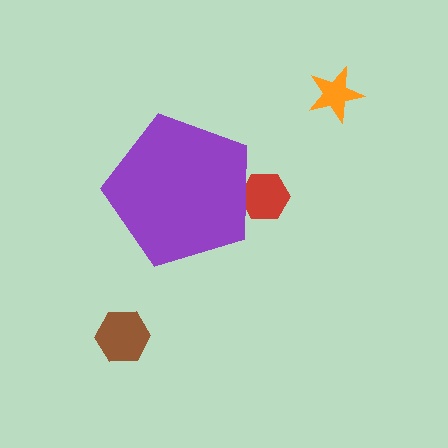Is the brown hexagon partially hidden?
No, the brown hexagon is fully visible.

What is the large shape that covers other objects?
A purple pentagon.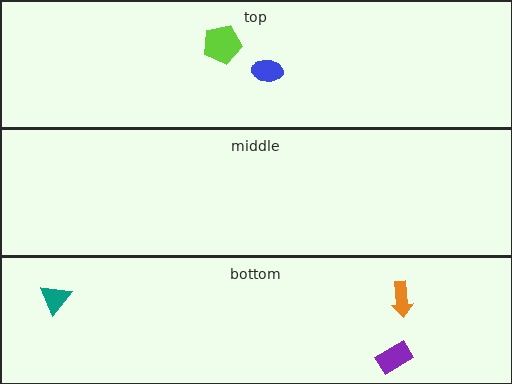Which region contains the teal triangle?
The bottom region.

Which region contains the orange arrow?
The bottom region.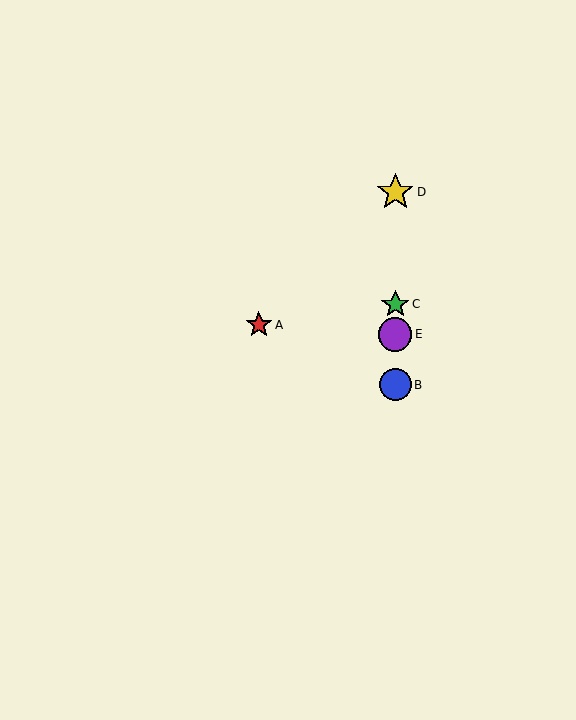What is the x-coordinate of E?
Object E is at x≈395.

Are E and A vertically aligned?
No, E is at x≈395 and A is at x≈259.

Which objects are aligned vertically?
Objects B, C, D, E are aligned vertically.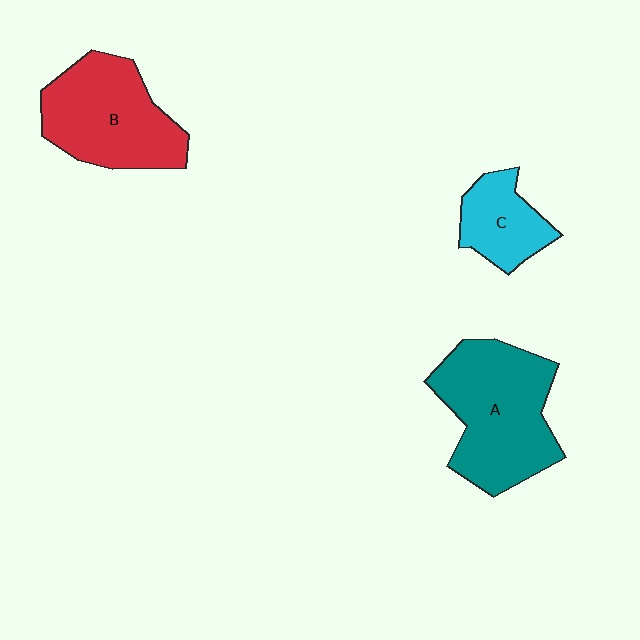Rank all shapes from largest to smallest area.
From largest to smallest: A (teal), B (red), C (cyan).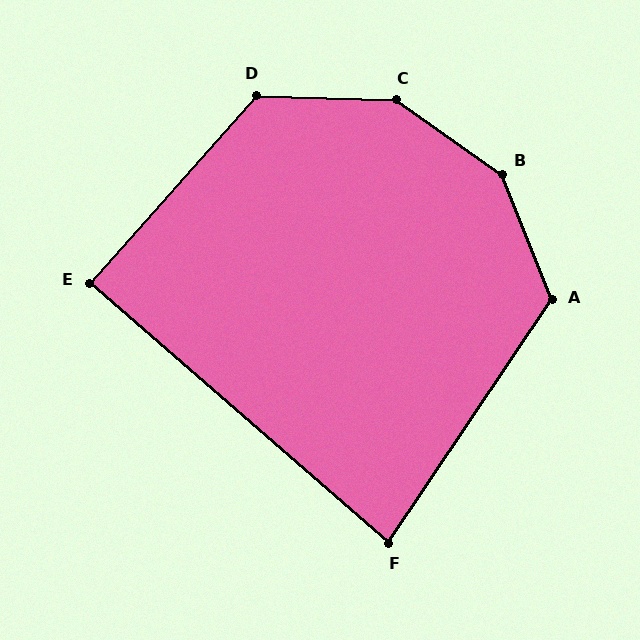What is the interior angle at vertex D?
Approximately 130 degrees (obtuse).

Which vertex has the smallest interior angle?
F, at approximately 83 degrees.